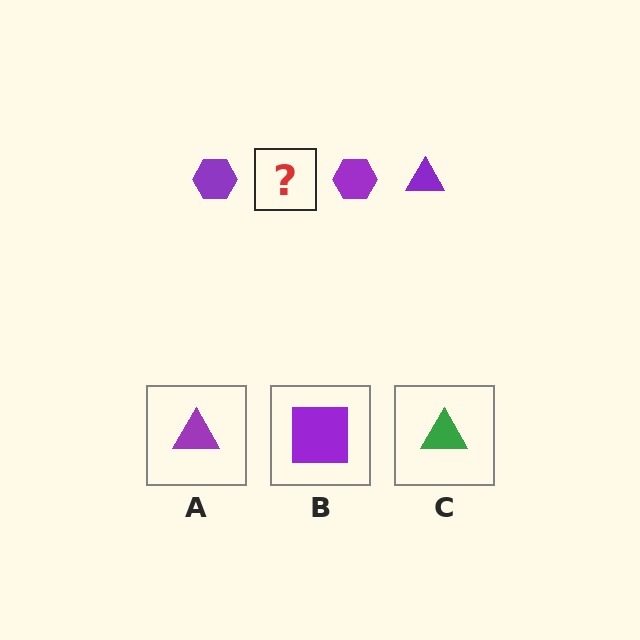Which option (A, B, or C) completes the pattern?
A.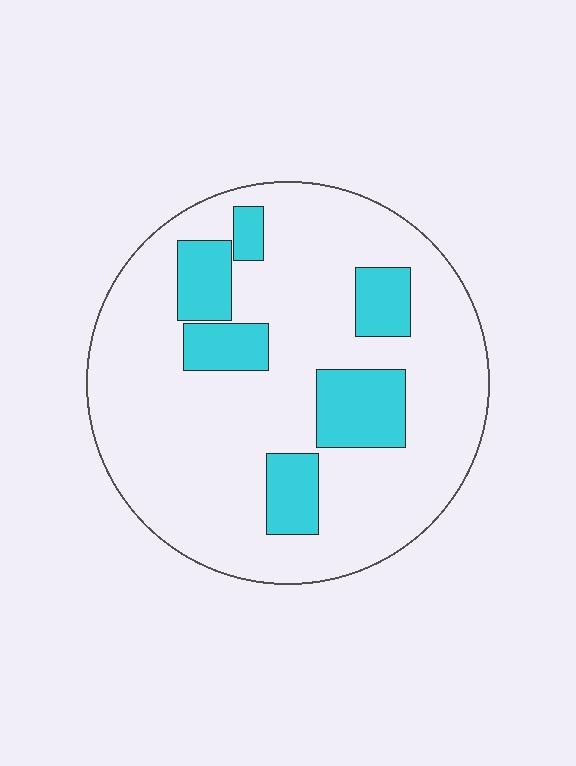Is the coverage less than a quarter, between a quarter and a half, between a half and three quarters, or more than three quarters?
Less than a quarter.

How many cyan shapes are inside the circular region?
6.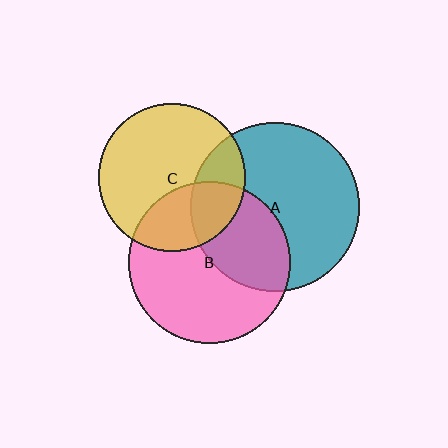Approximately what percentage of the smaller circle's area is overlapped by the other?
Approximately 30%.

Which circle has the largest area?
Circle A (teal).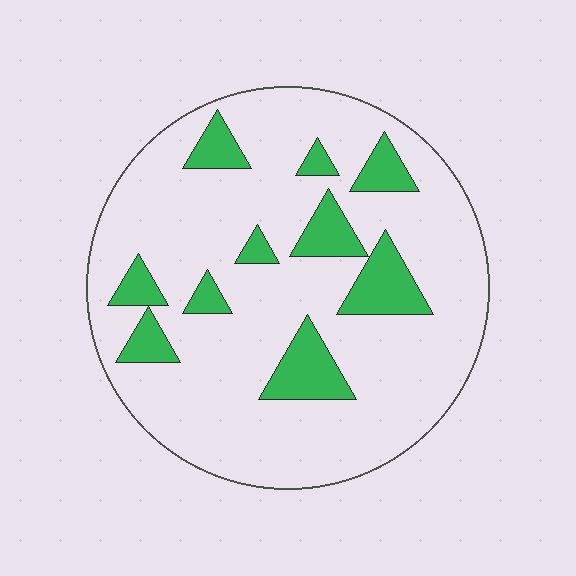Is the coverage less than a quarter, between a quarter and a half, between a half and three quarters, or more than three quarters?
Less than a quarter.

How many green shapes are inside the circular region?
10.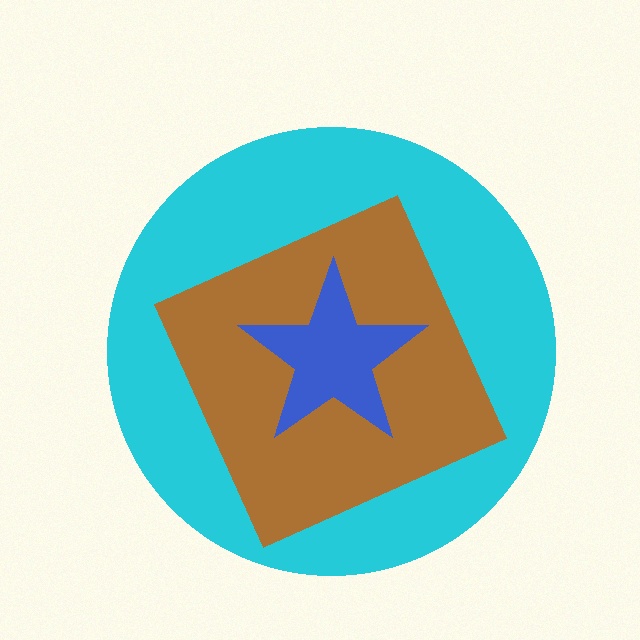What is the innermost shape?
The blue star.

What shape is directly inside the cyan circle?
The brown square.